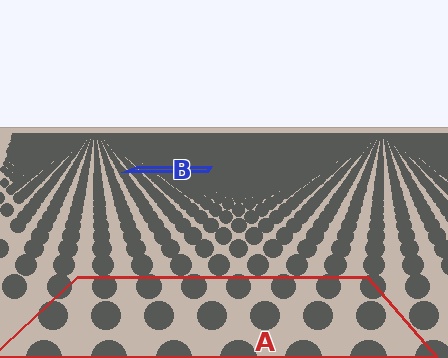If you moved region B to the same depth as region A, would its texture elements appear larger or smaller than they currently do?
They would appear larger. At a closer depth, the same texture elements are projected at a bigger on-screen size.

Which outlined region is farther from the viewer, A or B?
Region B is farther from the viewer — the texture elements inside it appear smaller and more densely packed.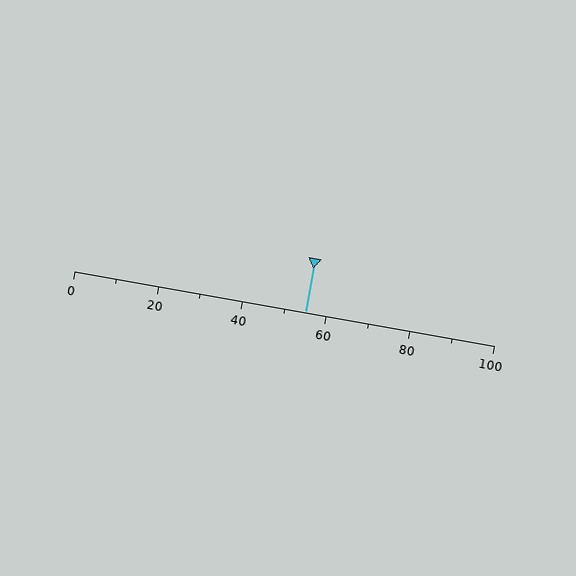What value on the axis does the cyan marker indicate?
The marker indicates approximately 55.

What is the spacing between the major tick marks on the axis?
The major ticks are spaced 20 apart.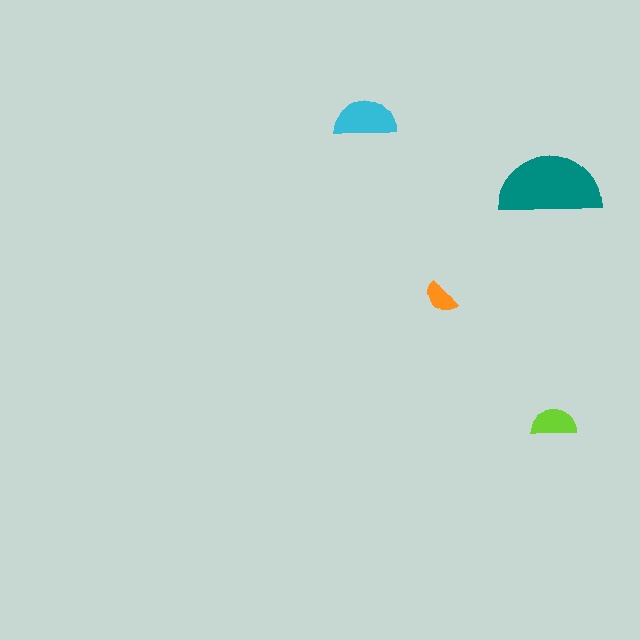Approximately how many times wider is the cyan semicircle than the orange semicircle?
About 2 times wider.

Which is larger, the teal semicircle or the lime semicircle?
The teal one.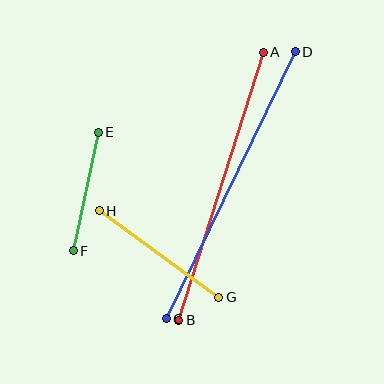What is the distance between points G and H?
The distance is approximately 147 pixels.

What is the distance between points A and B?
The distance is approximately 281 pixels.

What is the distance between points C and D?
The distance is approximately 297 pixels.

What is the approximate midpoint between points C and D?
The midpoint is at approximately (231, 185) pixels.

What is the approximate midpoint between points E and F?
The midpoint is at approximately (86, 191) pixels.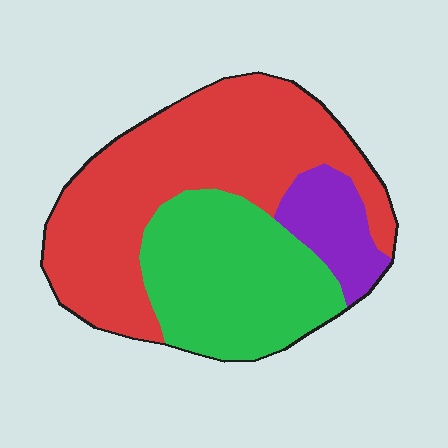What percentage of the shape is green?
Green takes up about one third (1/3) of the shape.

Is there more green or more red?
Red.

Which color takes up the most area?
Red, at roughly 55%.